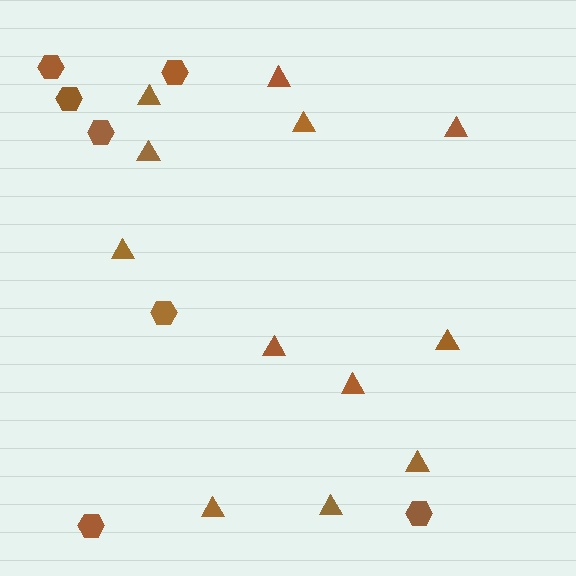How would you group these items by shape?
There are 2 groups: one group of triangles (12) and one group of hexagons (7).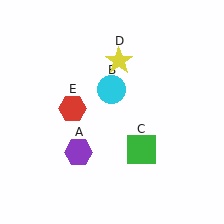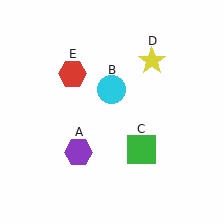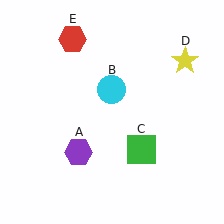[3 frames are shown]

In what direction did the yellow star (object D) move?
The yellow star (object D) moved right.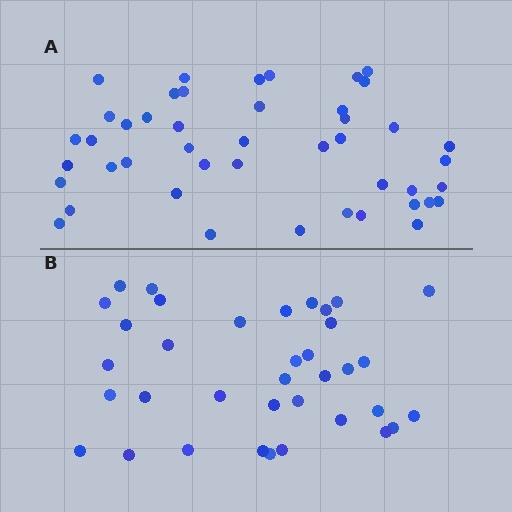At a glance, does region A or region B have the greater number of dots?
Region A (the top region) has more dots.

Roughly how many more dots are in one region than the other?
Region A has roughly 8 or so more dots than region B.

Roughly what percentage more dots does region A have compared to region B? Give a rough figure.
About 25% more.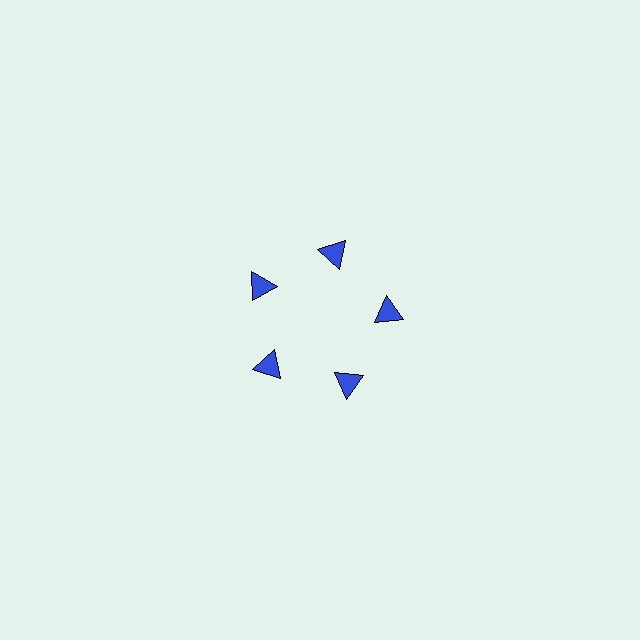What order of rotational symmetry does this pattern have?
This pattern has 5-fold rotational symmetry.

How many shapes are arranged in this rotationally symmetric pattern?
There are 5 shapes, arranged in 5 groups of 1.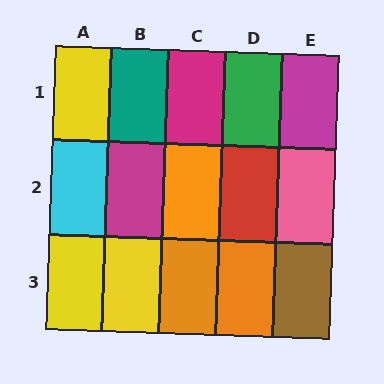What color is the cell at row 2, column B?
Magenta.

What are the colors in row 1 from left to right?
Yellow, teal, magenta, green, magenta.